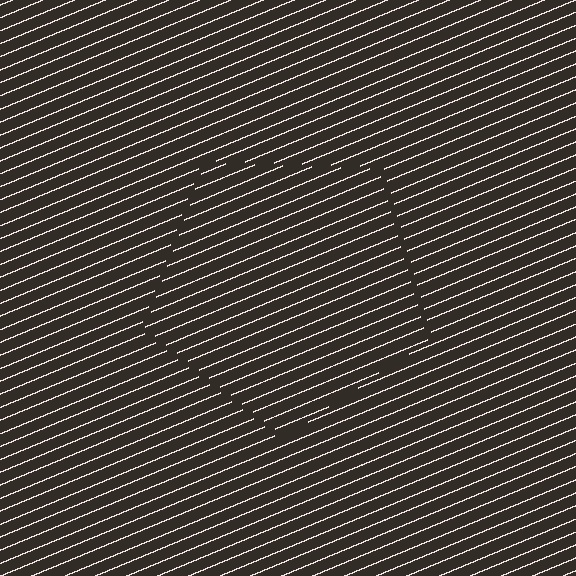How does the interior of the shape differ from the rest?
The interior of the shape contains the same grating, shifted by half a period — the contour is defined by the phase discontinuity where line-ends from the inner and outer gratings abut.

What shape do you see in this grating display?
An illusory pentagon. The interior of the shape contains the same grating, shifted by half a period — the contour is defined by the phase discontinuity where line-ends from the inner and outer gratings abut.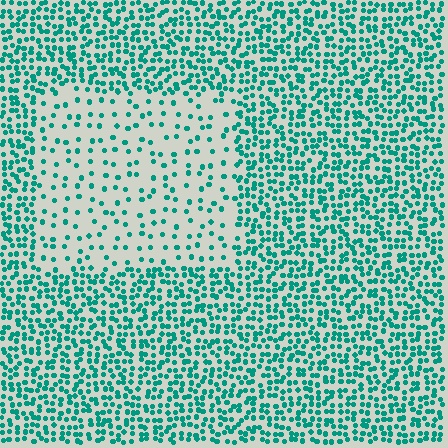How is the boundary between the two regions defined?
The boundary is defined by a change in element density (approximately 2.9x ratio). All elements are the same color, size, and shape.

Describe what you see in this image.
The image contains small teal elements arranged at two different densities. A rectangle-shaped region is visible where the elements are less densely packed than the surrounding area.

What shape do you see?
I see a rectangle.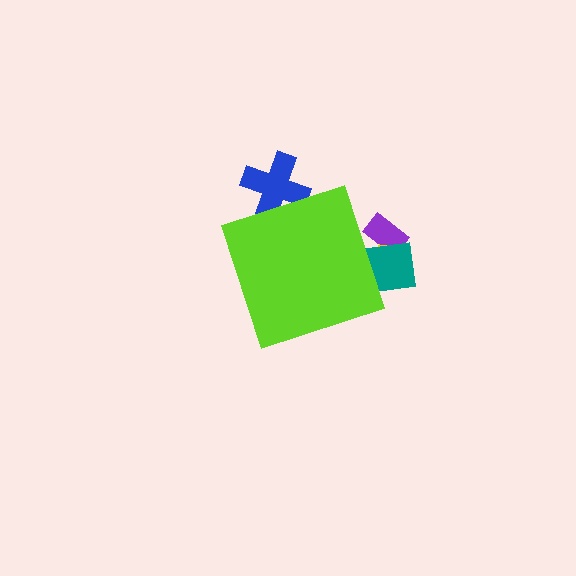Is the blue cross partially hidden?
Yes, the blue cross is partially hidden behind the lime diamond.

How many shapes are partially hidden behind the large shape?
4 shapes are partially hidden.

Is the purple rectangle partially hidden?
Yes, the purple rectangle is partially hidden behind the lime diamond.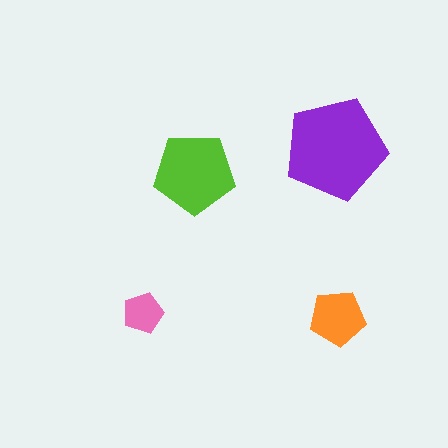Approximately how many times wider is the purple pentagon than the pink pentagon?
About 2.5 times wider.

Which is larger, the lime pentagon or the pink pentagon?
The lime one.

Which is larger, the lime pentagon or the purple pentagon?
The purple one.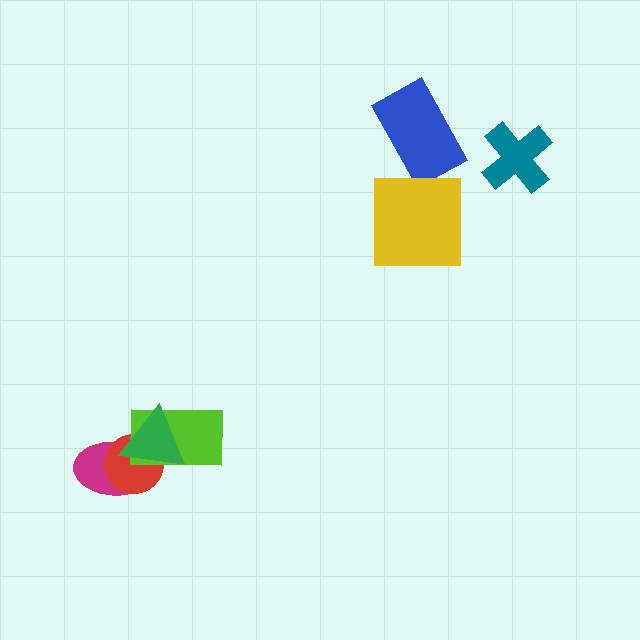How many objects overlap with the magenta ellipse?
3 objects overlap with the magenta ellipse.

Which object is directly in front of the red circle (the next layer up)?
The lime rectangle is directly in front of the red circle.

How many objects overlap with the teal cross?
0 objects overlap with the teal cross.